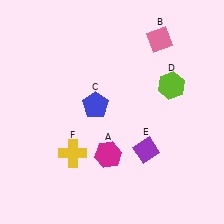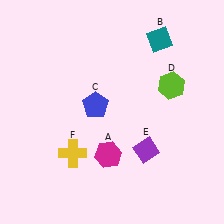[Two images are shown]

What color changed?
The diamond (B) changed from pink in Image 1 to teal in Image 2.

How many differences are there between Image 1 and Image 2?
There is 1 difference between the two images.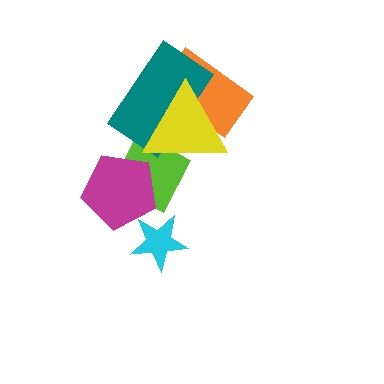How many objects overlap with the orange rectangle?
2 objects overlap with the orange rectangle.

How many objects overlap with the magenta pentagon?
1 object overlaps with the magenta pentagon.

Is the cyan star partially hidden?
No, no other shape covers it.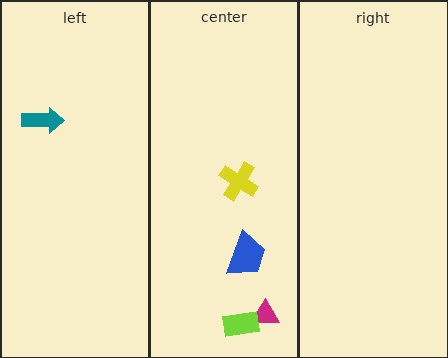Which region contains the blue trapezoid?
The center region.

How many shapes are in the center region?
4.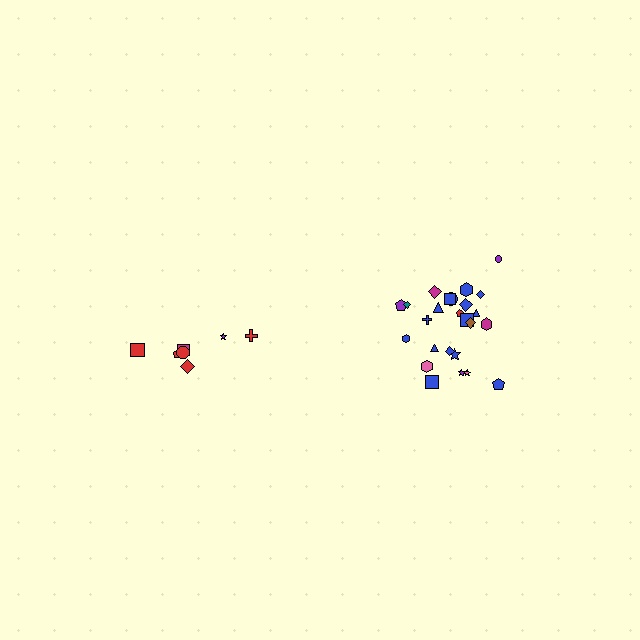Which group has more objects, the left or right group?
The right group.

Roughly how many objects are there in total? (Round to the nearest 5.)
Roughly 30 objects in total.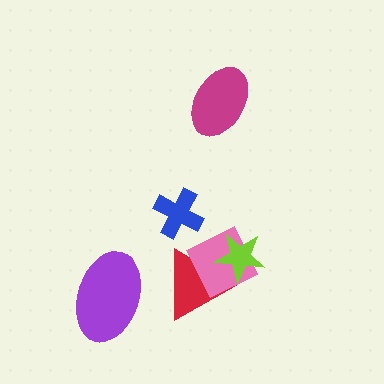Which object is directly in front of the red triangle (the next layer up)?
The pink diamond is directly in front of the red triangle.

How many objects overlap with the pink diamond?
2 objects overlap with the pink diamond.